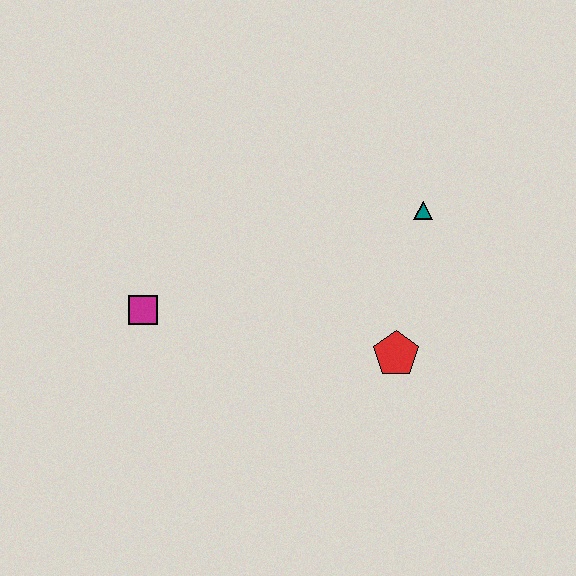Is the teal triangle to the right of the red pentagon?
Yes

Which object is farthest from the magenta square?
The teal triangle is farthest from the magenta square.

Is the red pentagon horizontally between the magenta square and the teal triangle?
Yes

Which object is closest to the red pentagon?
The teal triangle is closest to the red pentagon.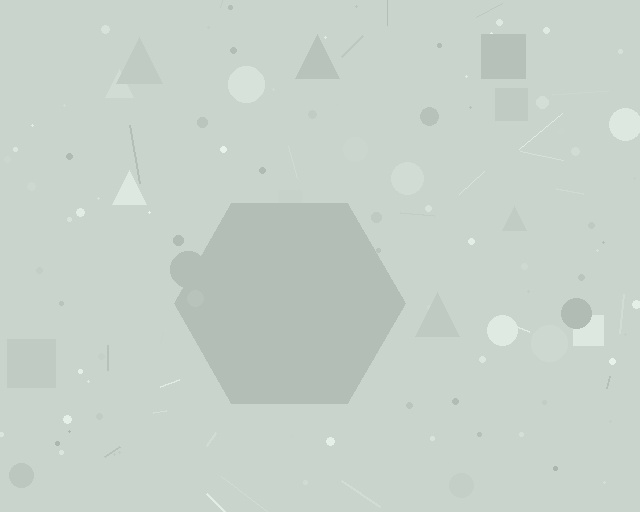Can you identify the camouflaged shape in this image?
The camouflaged shape is a hexagon.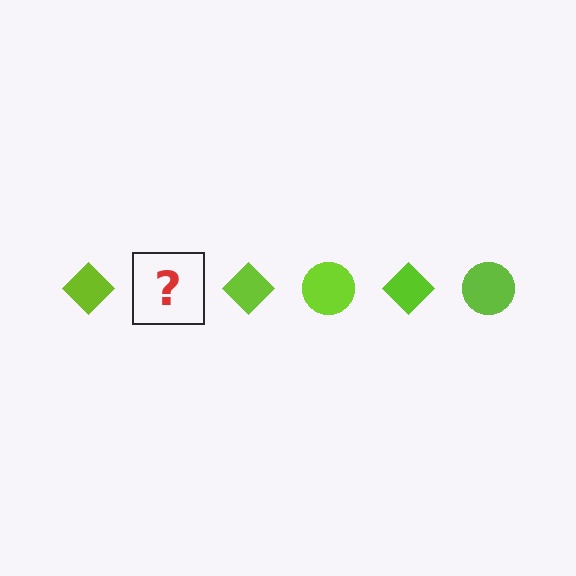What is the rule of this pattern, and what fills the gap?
The rule is that the pattern cycles through diamond, circle shapes in lime. The gap should be filled with a lime circle.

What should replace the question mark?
The question mark should be replaced with a lime circle.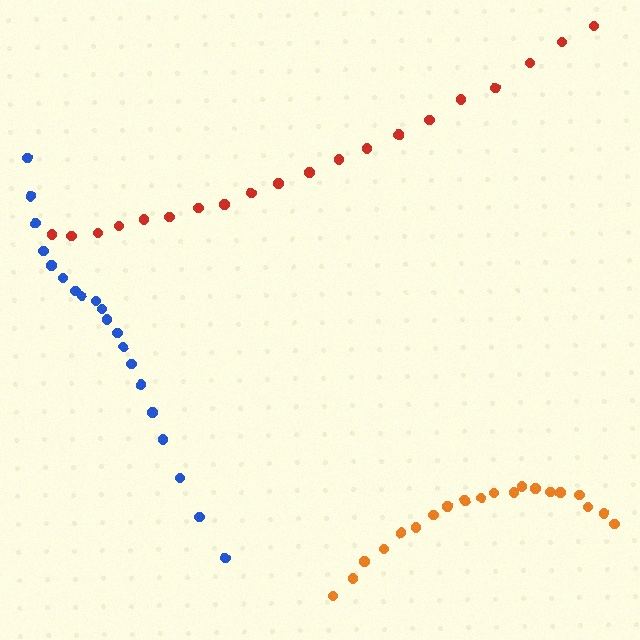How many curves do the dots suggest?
There are 3 distinct paths.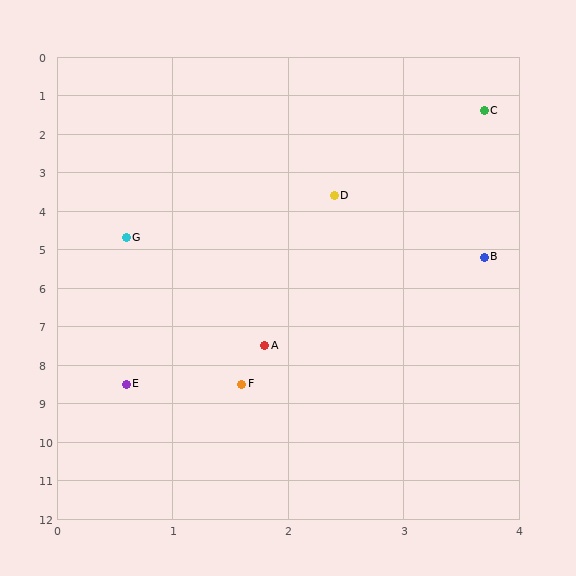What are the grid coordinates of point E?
Point E is at approximately (0.6, 8.5).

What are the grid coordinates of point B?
Point B is at approximately (3.7, 5.2).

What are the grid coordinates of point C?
Point C is at approximately (3.7, 1.4).